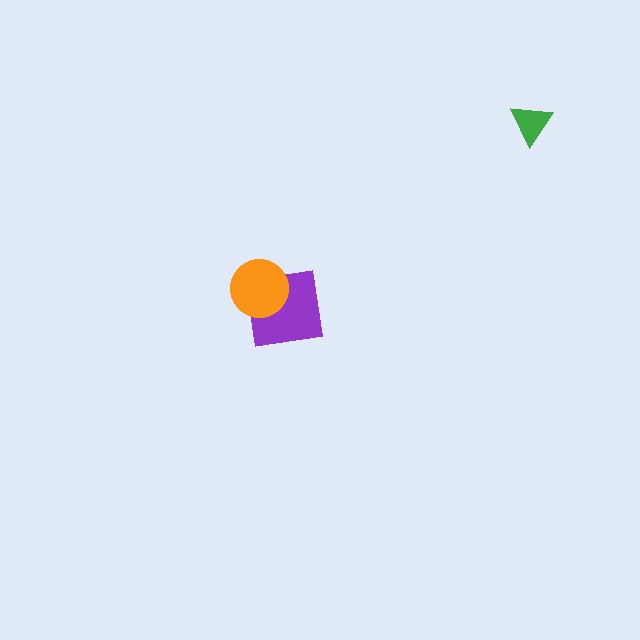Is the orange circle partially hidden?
No, no other shape covers it.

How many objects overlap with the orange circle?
1 object overlaps with the orange circle.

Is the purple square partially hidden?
Yes, it is partially covered by another shape.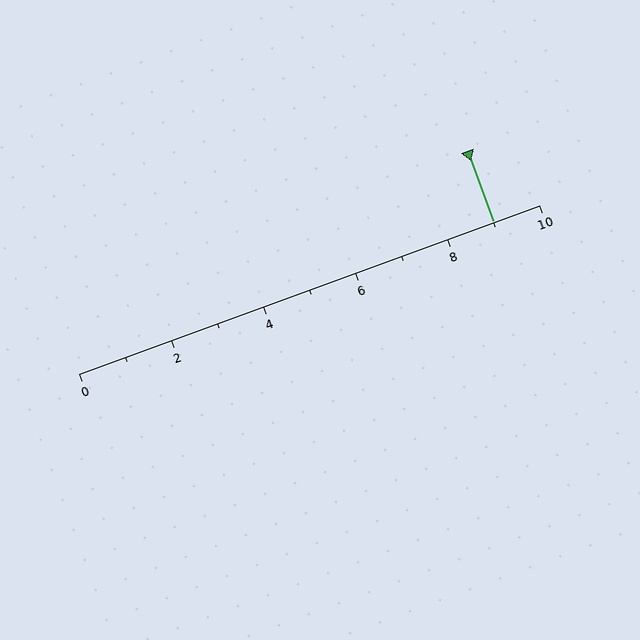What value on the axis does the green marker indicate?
The marker indicates approximately 9.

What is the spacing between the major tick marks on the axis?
The major ticks are spaced 2 apart.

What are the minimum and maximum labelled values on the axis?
The axis runs from 0 to 10.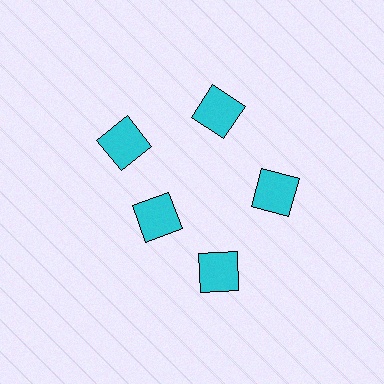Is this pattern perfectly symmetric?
No. The 5 cyan squares are arranged in a ring, but one element near the 8 o'clock position is pulled inward toward the center, breaking the 5-fold rotational symmetry.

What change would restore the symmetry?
The symmetry would be restored by moving it outward, back onto the ring so that all 5 squares sit at equal angles and equal distance from the center.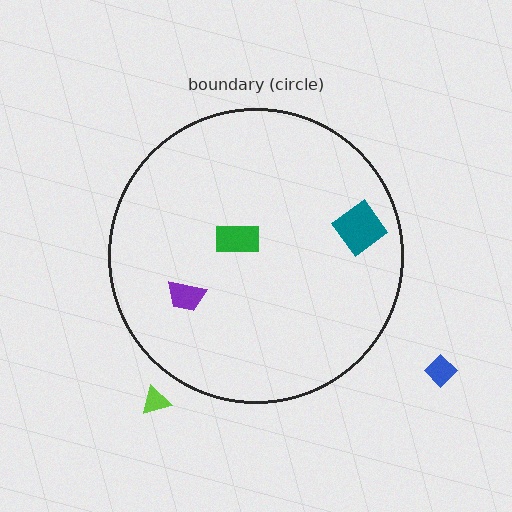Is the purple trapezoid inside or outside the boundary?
Inside.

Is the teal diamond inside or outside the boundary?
Inside.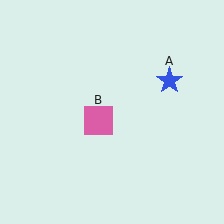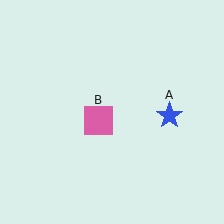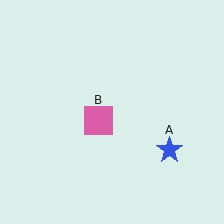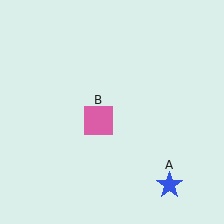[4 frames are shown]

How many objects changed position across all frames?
1 object changed position: blue star (object A).